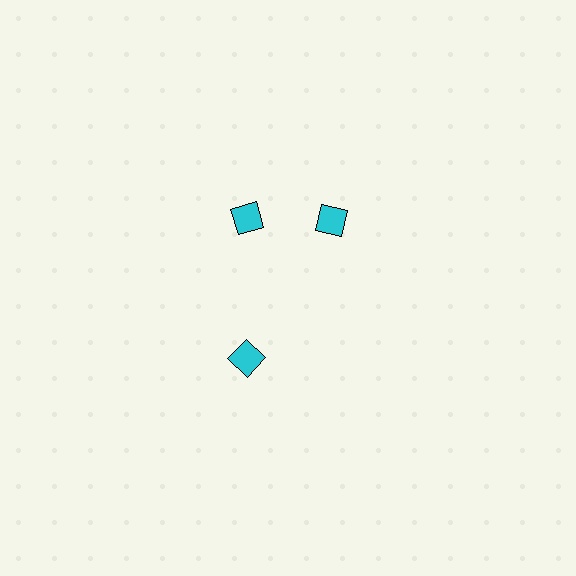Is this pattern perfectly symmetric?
No. The 3 cyan diamonds are arranged in a ring, but one element near the 3 o'clock position is rotated out of alignment along the ring, breaking the 3-fold rotational symmetry.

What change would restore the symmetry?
The symmetry would be restored by rotating it back into even spacing with its neighbors so that all 3 diamonds sit at equal angles and equal distance from the center.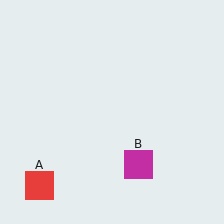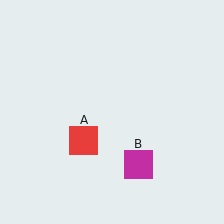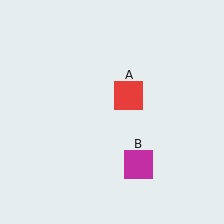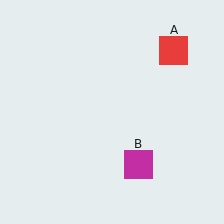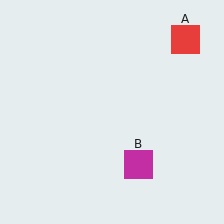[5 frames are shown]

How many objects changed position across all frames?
1 object changed position: red square (object A).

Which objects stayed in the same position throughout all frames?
Magenta square (object B) remained stationary.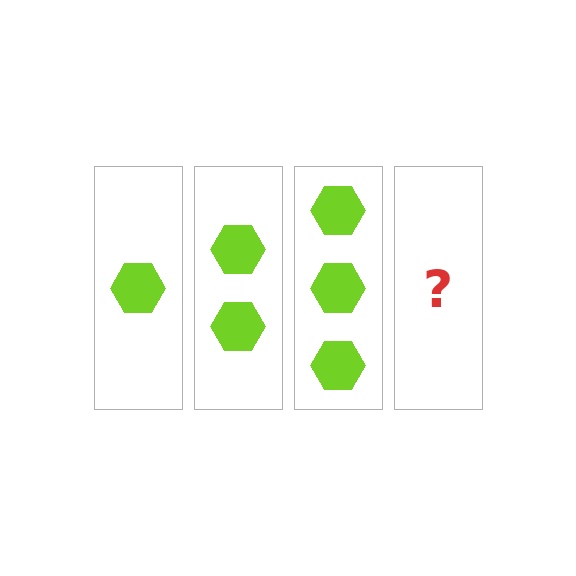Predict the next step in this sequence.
The next step is 4 hexagons.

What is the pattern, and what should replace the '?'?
The pattern is that each step adds one more hexagon. The '?' should be 4 hexagons.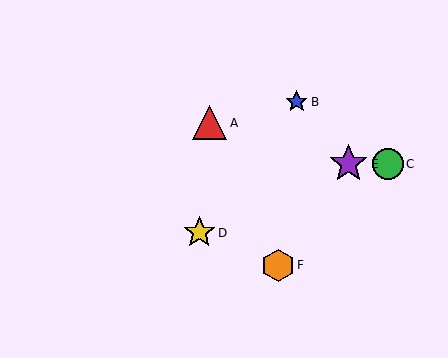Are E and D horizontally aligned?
No, E is at y≈164 and D is at y≈233.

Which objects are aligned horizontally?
Objects C, E are aligned horizontally.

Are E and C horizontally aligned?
Yes, both are at y≈164.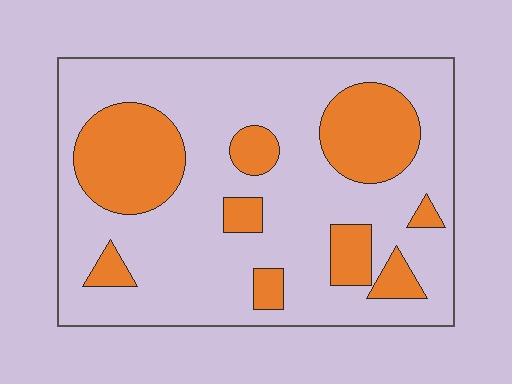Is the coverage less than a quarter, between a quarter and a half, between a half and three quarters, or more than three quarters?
Between a quarter and a half.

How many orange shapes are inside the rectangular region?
9.